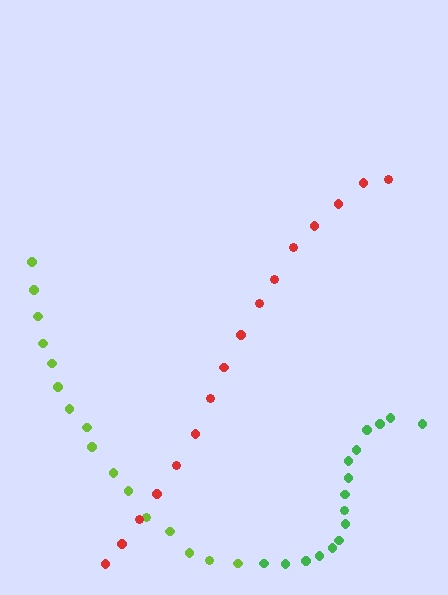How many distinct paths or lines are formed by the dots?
There are 3 distinct paths.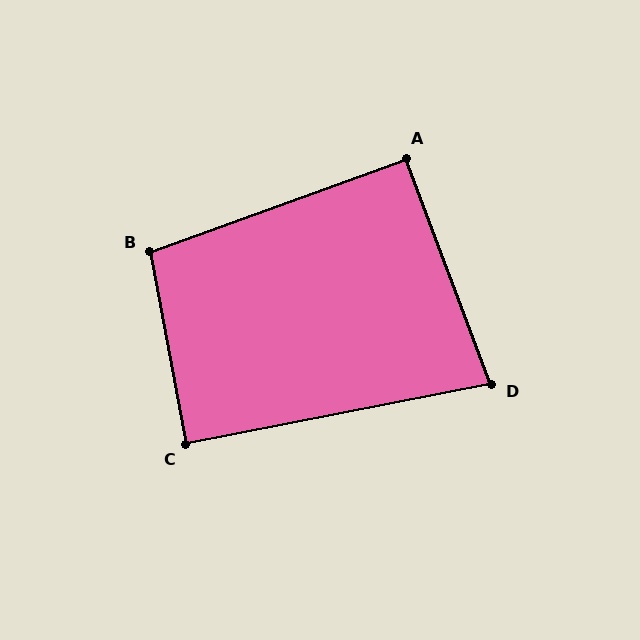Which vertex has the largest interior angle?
B, at approximately 99 degrees.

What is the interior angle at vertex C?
Approximately 89 degrees (approximately right).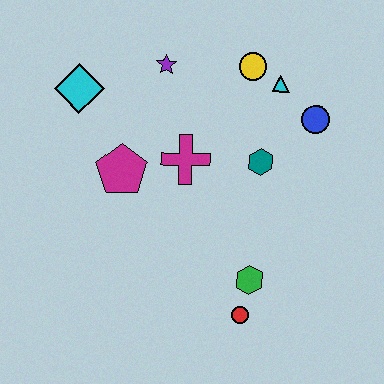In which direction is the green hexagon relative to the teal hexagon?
The green hexagon is below the teal hexagon.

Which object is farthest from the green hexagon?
The cyan diamond is farthest from the green hexagon.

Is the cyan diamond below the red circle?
No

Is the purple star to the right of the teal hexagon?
No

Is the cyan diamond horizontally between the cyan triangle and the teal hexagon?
No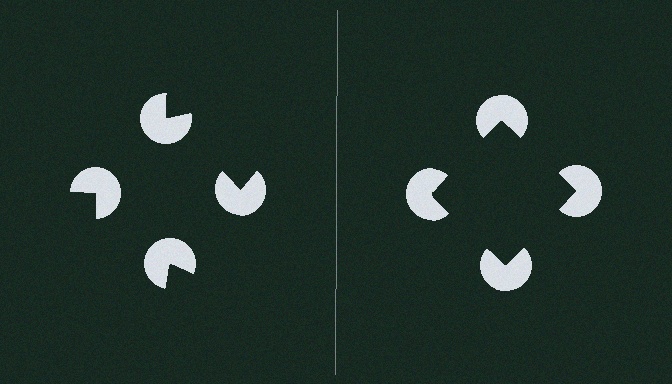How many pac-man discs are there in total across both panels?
8 — 4 on each side.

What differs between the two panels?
The pac-man discs are positioned identically on both sides; only the wedge orientations differ. On the right they align to a square; on the left they are misaligned.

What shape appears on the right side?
An illusory square.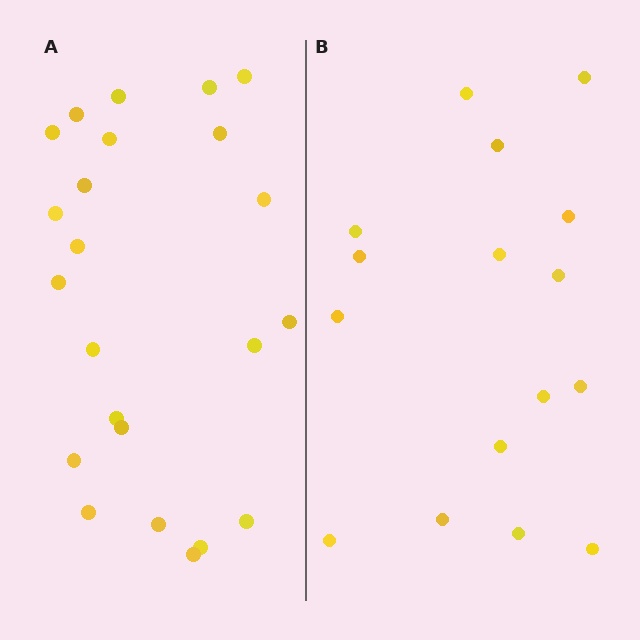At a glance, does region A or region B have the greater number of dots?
Region A (the left region) has more dots.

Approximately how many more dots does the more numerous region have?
Region A has roughly 8 or so more dots than region B.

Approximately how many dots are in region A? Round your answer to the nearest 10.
About 20 dots. (The exact count is 23, which rounds to 20.)